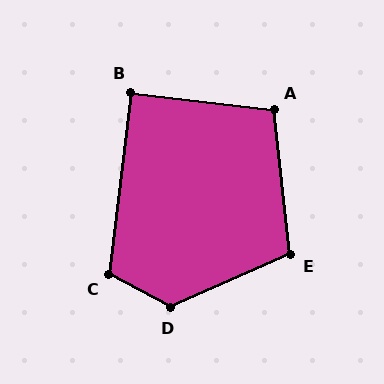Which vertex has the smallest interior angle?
B, at approximately 90 degrees.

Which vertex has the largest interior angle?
D, at approximately 129 degrees.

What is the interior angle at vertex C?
Approximately 111 degrees (obtuse).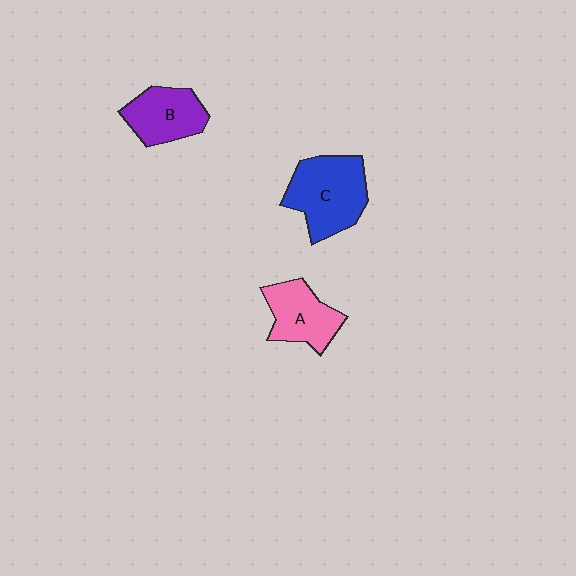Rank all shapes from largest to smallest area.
From largest to smallest: C (blue), A (pink), B (purple).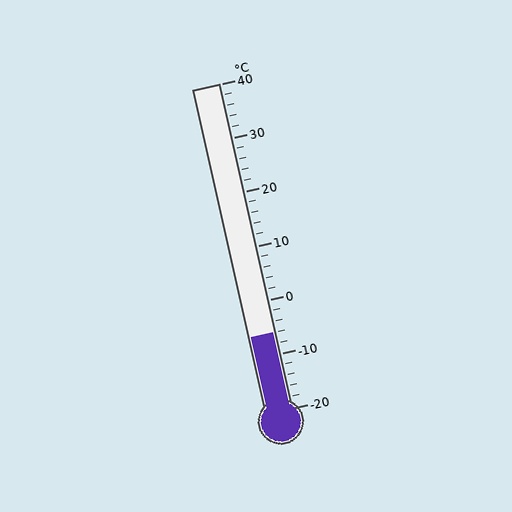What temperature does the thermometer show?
The thermometer shows approximately -6°C.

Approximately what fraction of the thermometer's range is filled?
The thermometer is filled to approximately 25% of its range.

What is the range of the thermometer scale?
The thermometer scale ranges from -20°C to 40°C.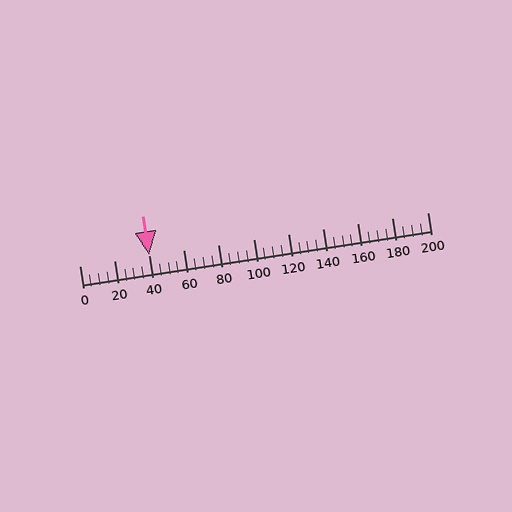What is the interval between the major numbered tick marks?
The major tick marks are spaced 20 units apart.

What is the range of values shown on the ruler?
The ruler shows values from 0 to 200.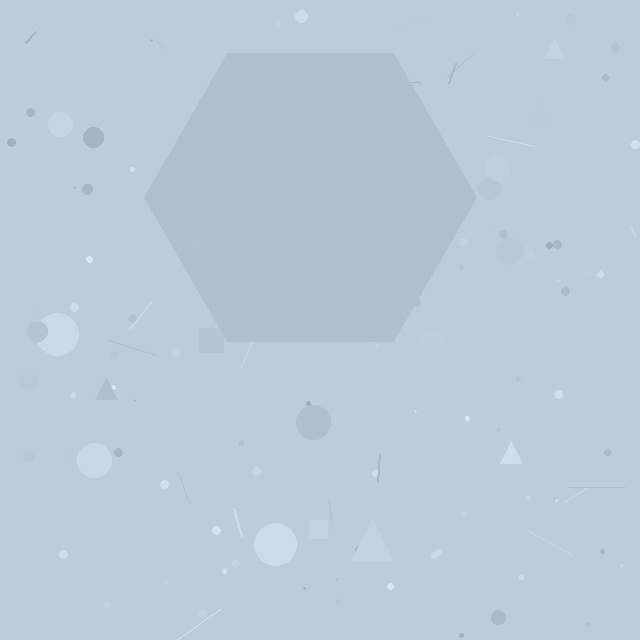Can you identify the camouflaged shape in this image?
The camouflaged shape is a hexagon.